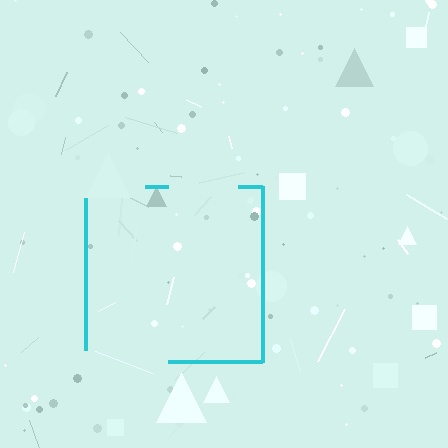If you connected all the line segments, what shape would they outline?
They would outline a square.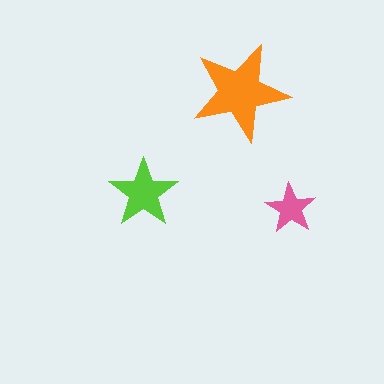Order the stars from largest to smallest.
the orange one, the lime one, the pink one.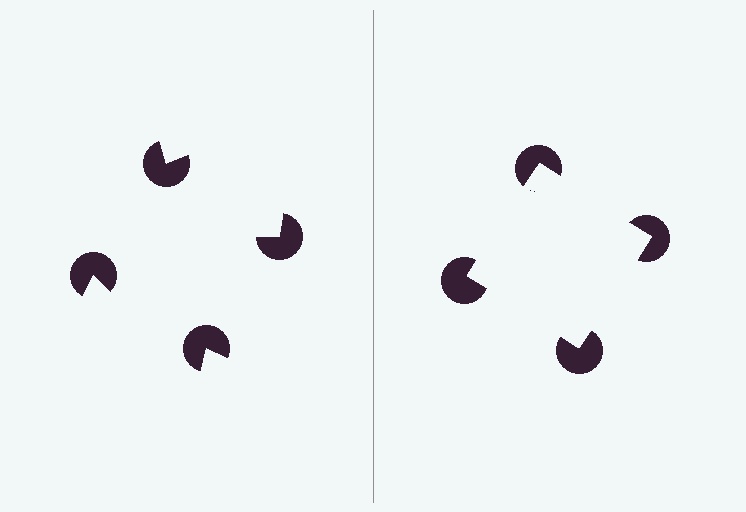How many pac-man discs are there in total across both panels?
8 — 4 on each side.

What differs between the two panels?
The pac-man discs are positioned identically on both sides; only the wedge orientations differ. On the right they align to a square; on the left they are misaligned.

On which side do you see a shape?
An illusory square appears on the right side. On the left side the wedge cuts are rotated, so no coherent shape forms.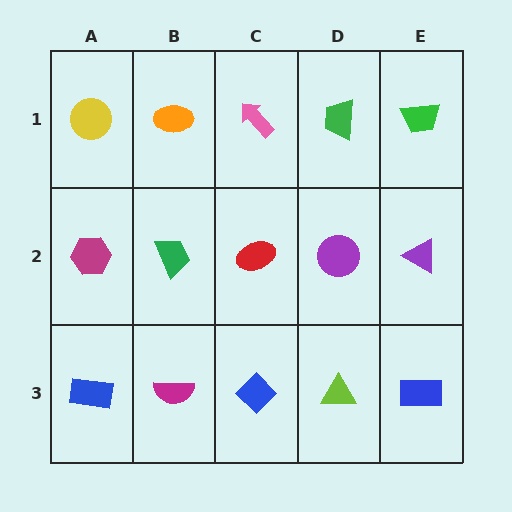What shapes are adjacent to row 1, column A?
A magenta hexagon (row 2, column A), an orange ellipse (row 1, column B).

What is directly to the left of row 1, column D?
A pink arrow.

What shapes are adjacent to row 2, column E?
A green trapezoid (row 1, column E), a blue rectangle (row 3, column E), a purple circle (row 2, column D).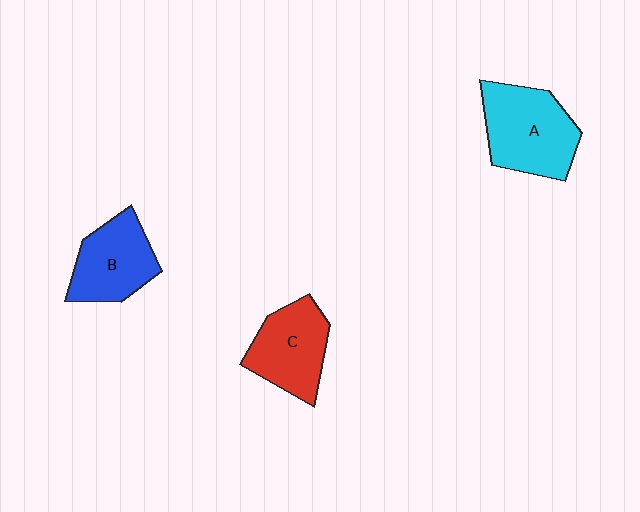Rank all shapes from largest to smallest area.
From largest to smallest: A (cyan), C (red), B (blue).